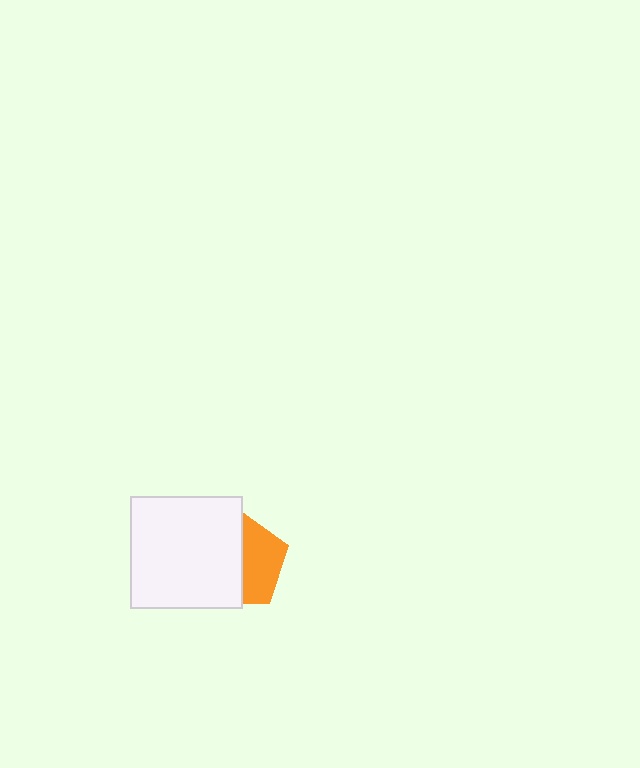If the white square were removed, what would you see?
You would see the complete orange pentagon.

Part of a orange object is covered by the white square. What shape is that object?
It is a pentagon.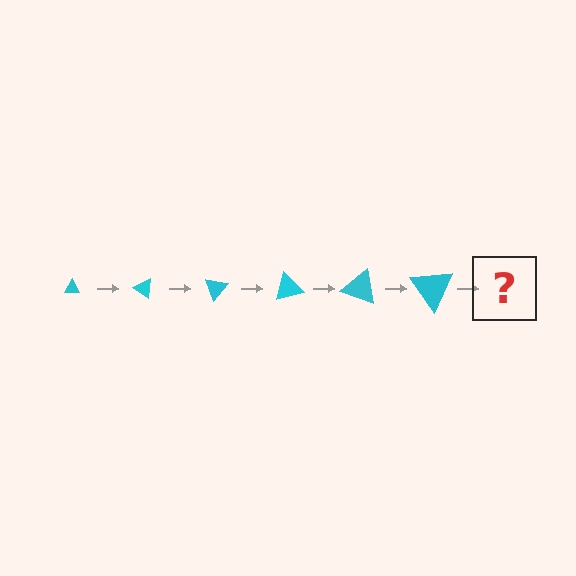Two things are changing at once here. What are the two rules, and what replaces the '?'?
The two rules are that the triangle grows larger each step and it rotates 35 degrees each step. The '?' should be a triangle, larger than the previous one and rotated 210 degrees from the start.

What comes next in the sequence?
The next element should be a triangle, larger than the previous one and rotated 210 degrees from the start.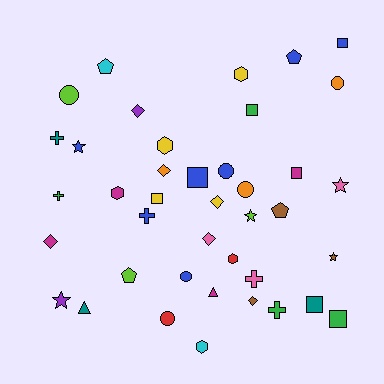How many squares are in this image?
There are 7 squares.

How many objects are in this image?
There are 40 objects.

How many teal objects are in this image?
There are 3 teal objects.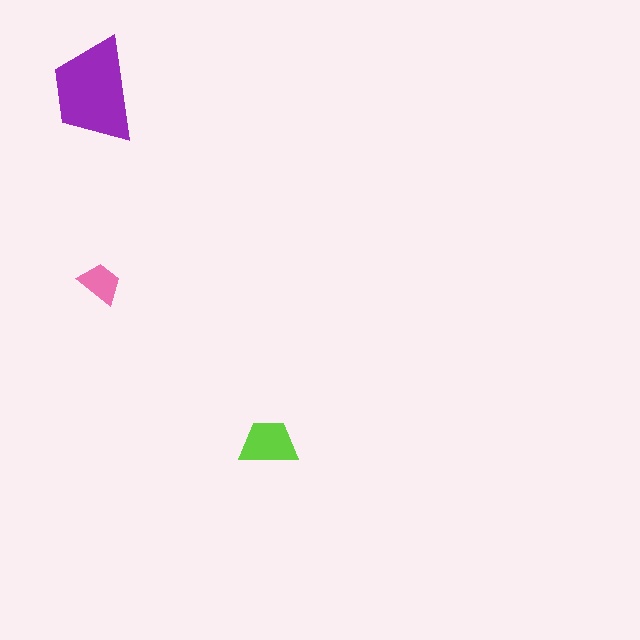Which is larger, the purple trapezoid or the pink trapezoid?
The purple one.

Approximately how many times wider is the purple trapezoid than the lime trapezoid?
About 2 times wider.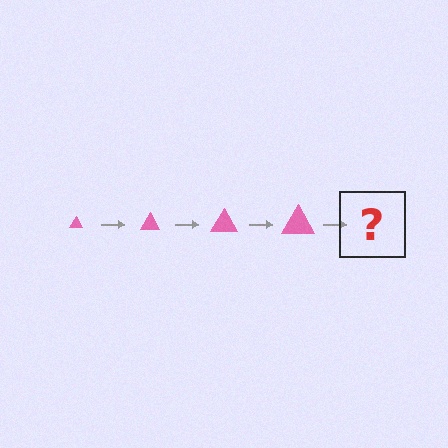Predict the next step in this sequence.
The next step is a pink triangle, larger than the previous one.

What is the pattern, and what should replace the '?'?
The pattern is that the triangle gets progressively larger each step. The '?' should be a pink triangle, larger than the previous one.